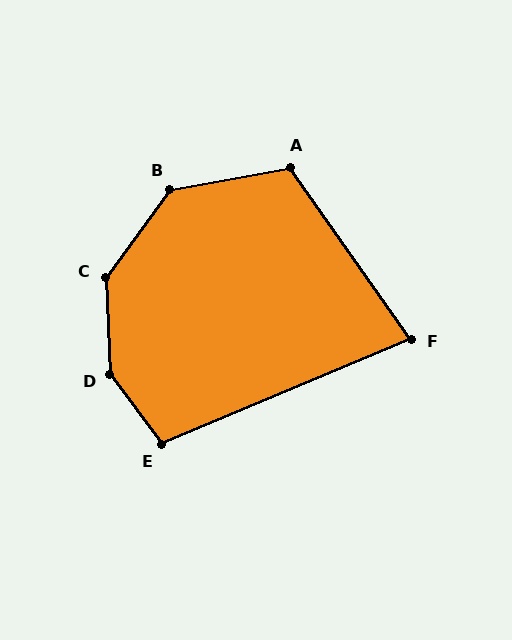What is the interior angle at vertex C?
Approximately 142 degrees (obtuse).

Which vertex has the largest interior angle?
D, at approximately 146 degrees.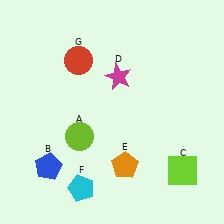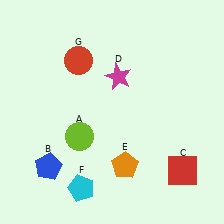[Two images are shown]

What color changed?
The square (C) changed from lime in Image 1 to red in Image 2.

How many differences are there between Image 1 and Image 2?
There is 1 difference between the two images.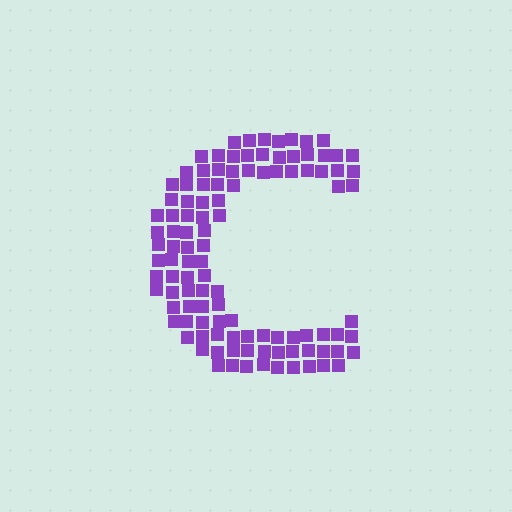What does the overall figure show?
The overall figure shows the letter C.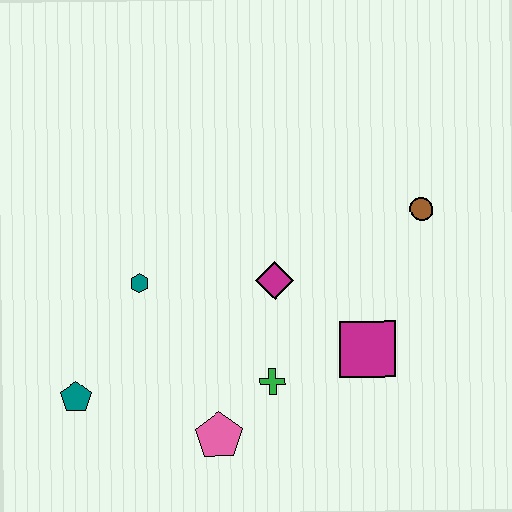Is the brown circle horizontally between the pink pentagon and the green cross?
No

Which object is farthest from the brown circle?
The teal pentagon is farthest from the brown circle.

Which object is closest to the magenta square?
The green cross is closest to the magenta square.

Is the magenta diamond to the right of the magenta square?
No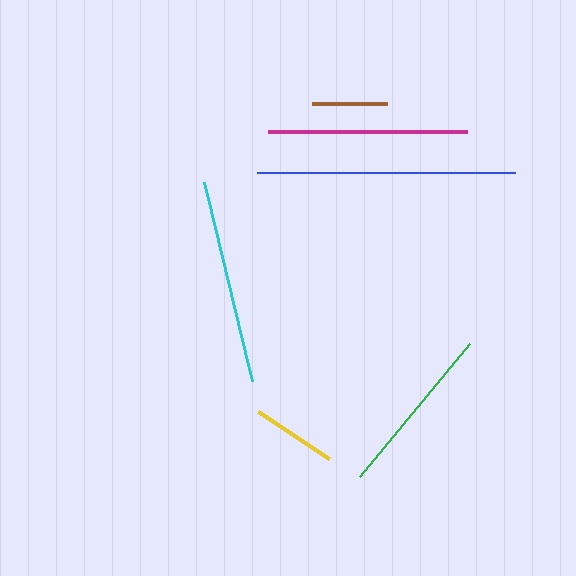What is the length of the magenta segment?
The magenta segment is approximately 200 pixels long.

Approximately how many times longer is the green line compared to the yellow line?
The green line is approximately 2.0 times the length of the yellow line.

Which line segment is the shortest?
The brown line is the shortest at approximately 74 pixels.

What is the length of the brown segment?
The brown segment is approximately 74 pixels long.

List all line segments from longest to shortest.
From longest to shortest: blue, cyan, magenta, green, yellow, brown.